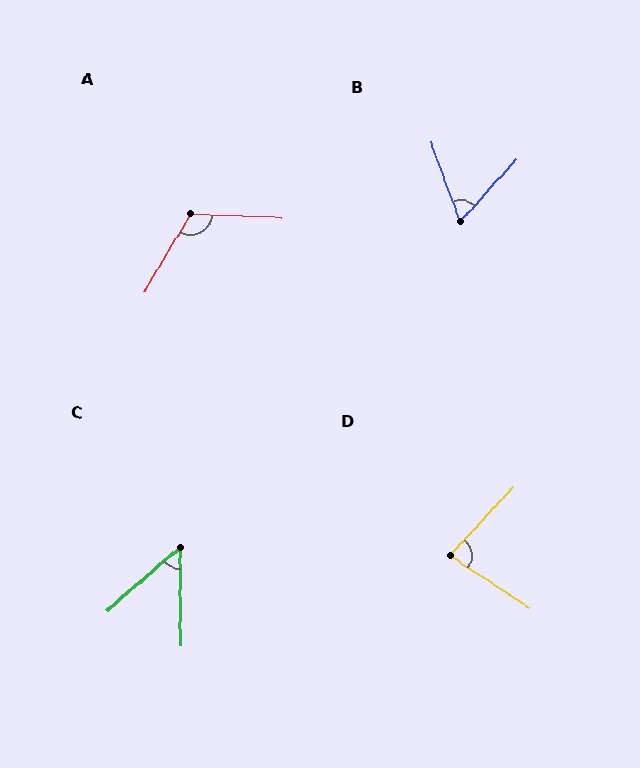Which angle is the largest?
A, at approximately 118 degrees.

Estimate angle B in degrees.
Approximately 62 degrees.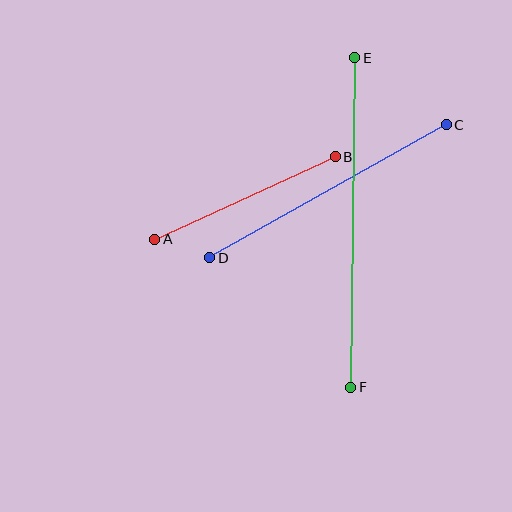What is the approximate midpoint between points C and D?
The midpoint is at approximately (328, 191) pixels.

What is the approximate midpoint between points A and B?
The midpoint is at approximately (245, 198) pixels.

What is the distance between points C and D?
The distance is approximately 272 pixels.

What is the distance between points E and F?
The distance is approximately 330 pixels.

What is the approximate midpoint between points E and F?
The midpoint is at approximately (353, 223) pixels.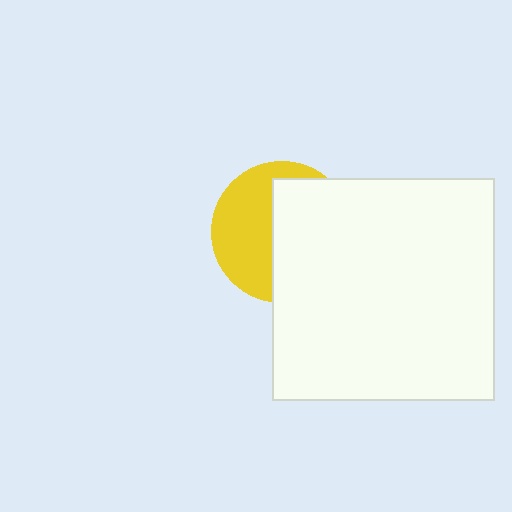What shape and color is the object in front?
The object in front is a white square.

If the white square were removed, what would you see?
You would see the complete yellow circle.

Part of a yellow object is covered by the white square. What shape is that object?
It is a circle.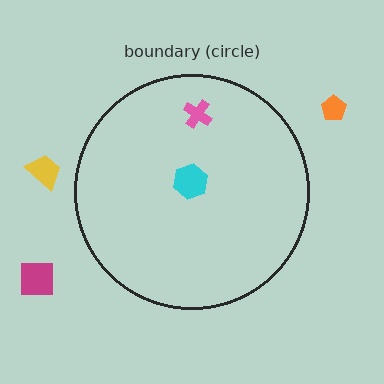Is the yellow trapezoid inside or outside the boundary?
Outside.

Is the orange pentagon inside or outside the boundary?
Outside.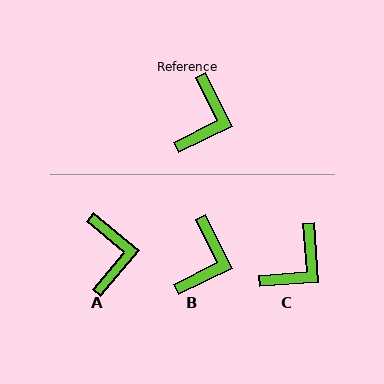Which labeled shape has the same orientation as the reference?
B.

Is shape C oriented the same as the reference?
No, it is off by about 22 degrees.